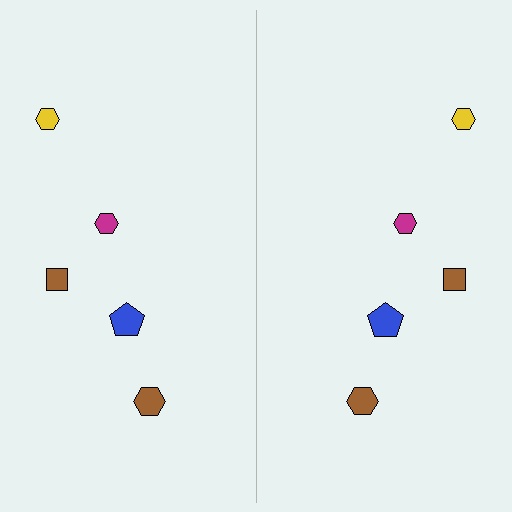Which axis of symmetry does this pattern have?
The pattern has a vertical axis of symmetry running through the center of the image.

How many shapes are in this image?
There are 10 shapes in this image.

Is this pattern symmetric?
Yes, this pattern has bilateral (reflection) symmetry.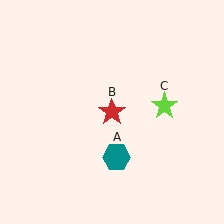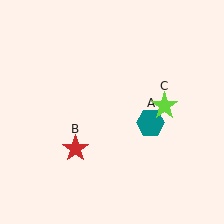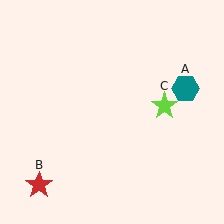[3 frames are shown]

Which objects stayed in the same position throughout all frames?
Lime star (object C) remained stationary.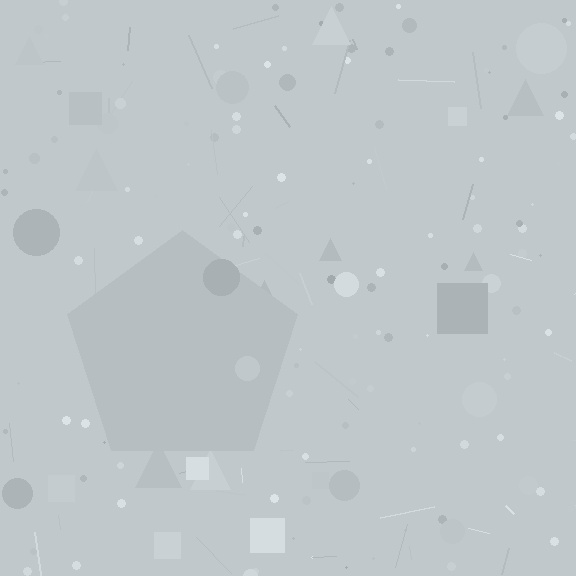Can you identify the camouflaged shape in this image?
The camouflaged shape is a pentagon.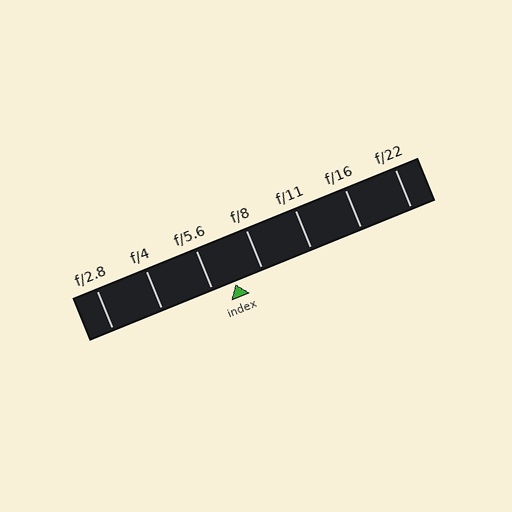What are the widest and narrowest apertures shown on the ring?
The widest aperture shown is f/2.8 and the narrowest is f/22.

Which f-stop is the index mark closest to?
The index mark is closest to f/5.6.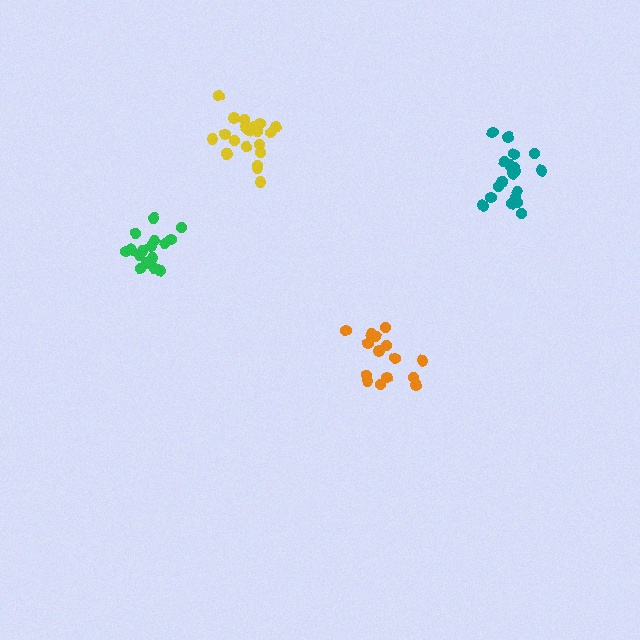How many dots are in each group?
Group 1: 15 dots, Group 2: 16 dots, Group 3: 20 dots, Group 4: 21 dots (72 total).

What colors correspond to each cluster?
The clusters are colored: orange, green, teal, yellow.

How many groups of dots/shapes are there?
There are 4 groups.